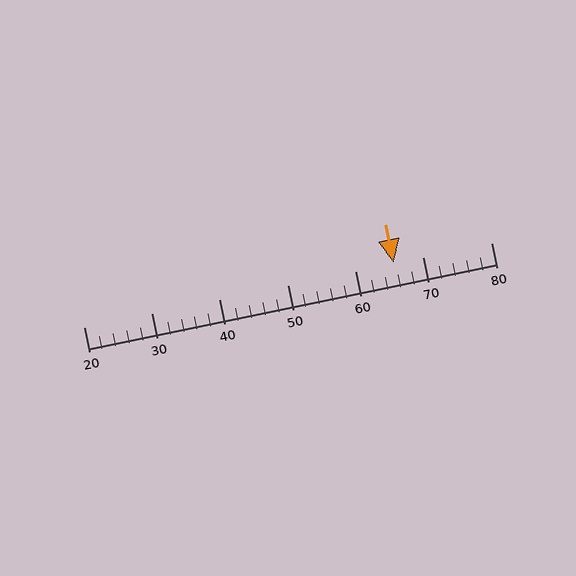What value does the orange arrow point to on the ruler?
The orange arrow points to approximately 66.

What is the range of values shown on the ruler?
The ruler shows values from 20 to 80.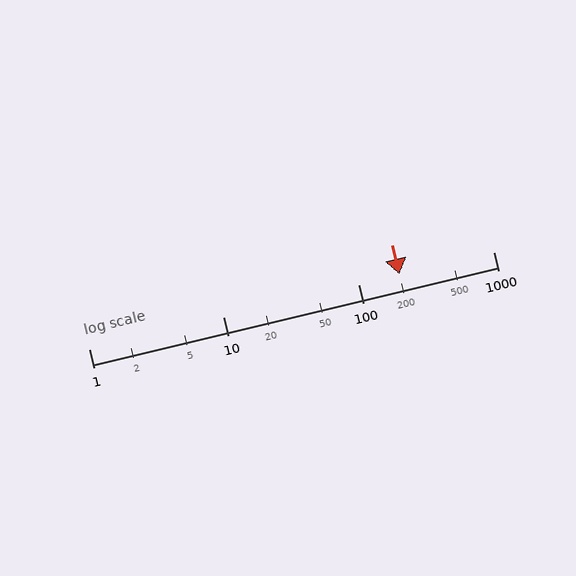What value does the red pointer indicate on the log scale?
The pointer indicates approximately 200.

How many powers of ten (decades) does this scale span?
The scale spans 3 decades, from 1 to 1000.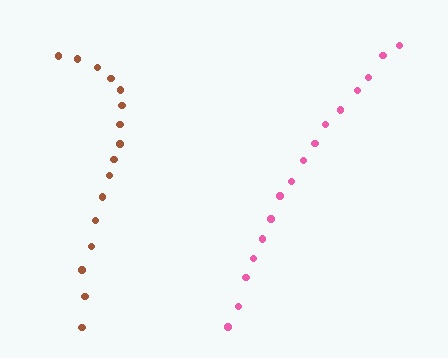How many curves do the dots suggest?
There are 2 distinct paths.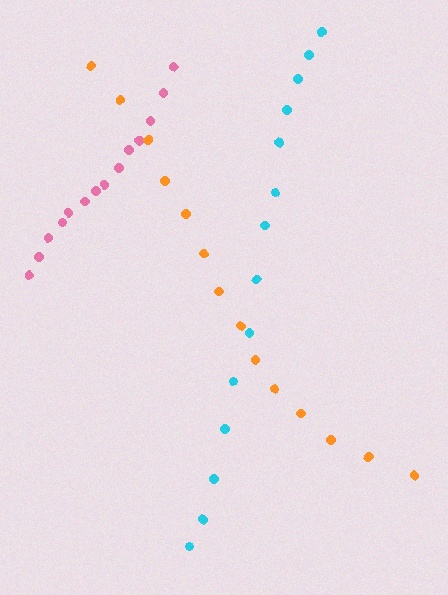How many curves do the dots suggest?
There are 3 distinct paths.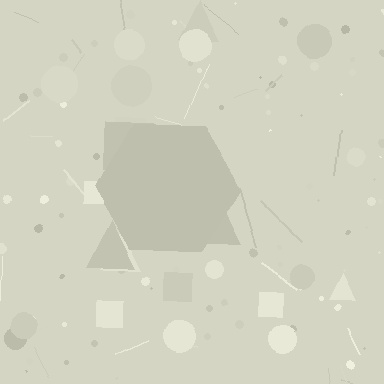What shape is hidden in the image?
A hexagon is hidden in the image.